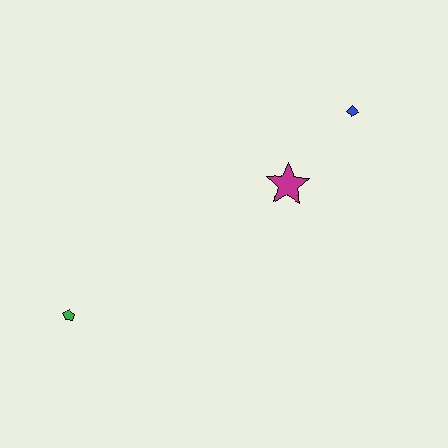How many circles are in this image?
There are no circles.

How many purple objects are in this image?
There are no purple objects.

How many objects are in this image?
There are 3 objects.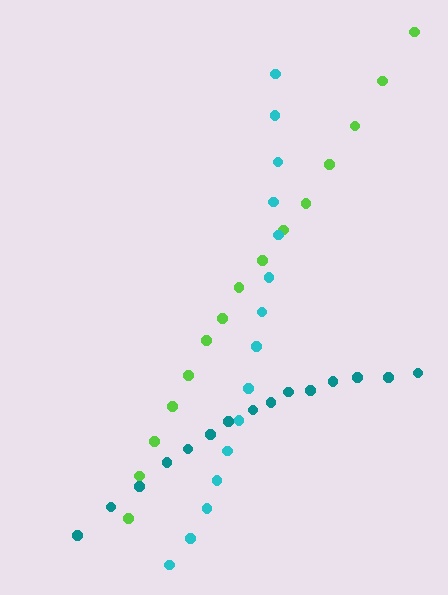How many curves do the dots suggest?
There are 3 distinct paths.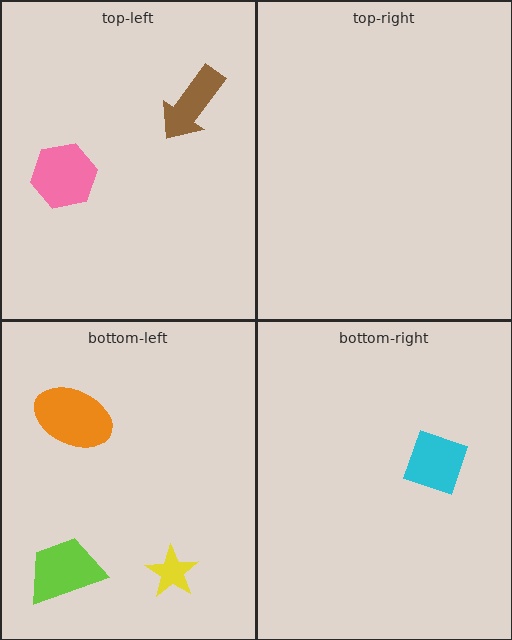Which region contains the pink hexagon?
The top-left region.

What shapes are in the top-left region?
The brown arrow, the pink hexagon.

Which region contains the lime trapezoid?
The bottom-left region.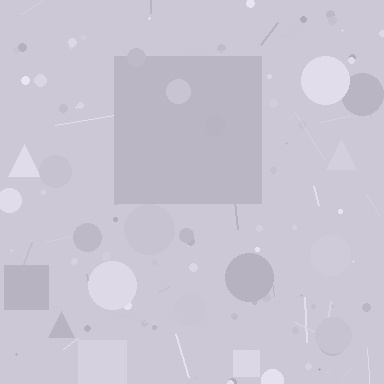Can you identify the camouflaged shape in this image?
The camouflaged shape is a square.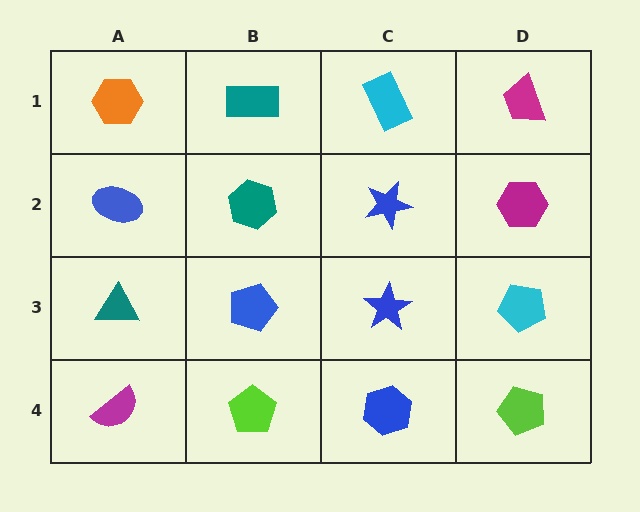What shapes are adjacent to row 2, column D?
A magenta trapezoid (row 1, column D), a cyan pentagon (row 3, column D), a blue star (row 2, column C).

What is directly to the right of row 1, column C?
A magenta trapezoid.